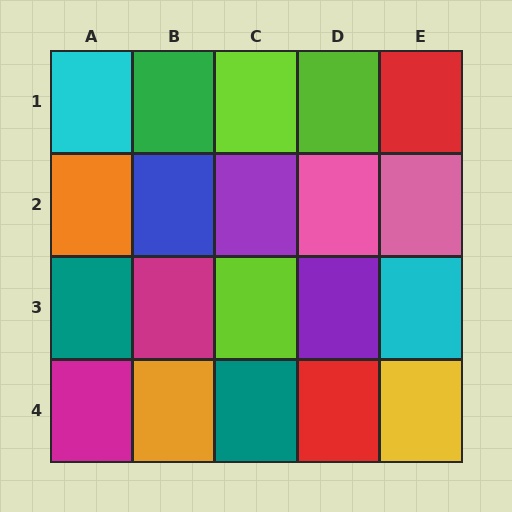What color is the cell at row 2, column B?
Blue.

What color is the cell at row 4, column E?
Yellow.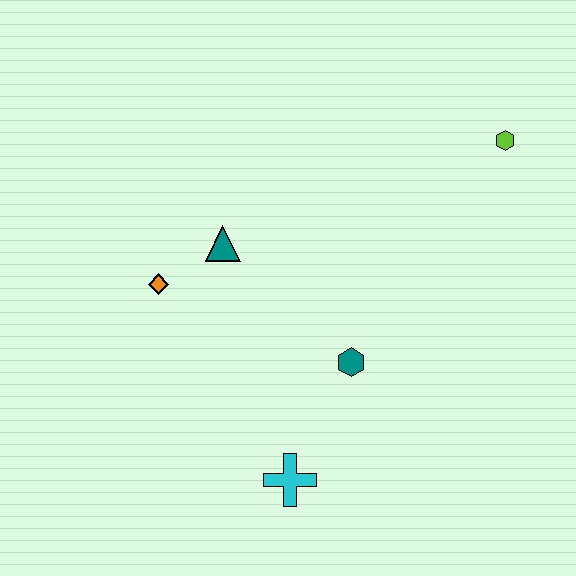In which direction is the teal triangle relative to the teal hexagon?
The teal triangle is to the left of the teal hexagon.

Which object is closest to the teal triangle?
The orange diamond is closest to the teal triangle.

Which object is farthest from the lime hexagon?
The cyan cross is farthest from the lime hexagon.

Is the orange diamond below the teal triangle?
Yes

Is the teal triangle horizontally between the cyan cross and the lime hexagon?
No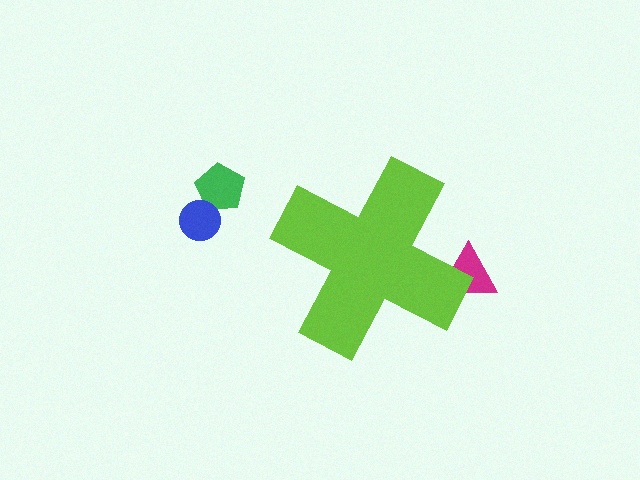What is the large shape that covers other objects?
A lime cross.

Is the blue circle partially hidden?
No, the blue circle is fully visible.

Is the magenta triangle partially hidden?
Yes, the magenta triangle is partially hidden behind the lime cross.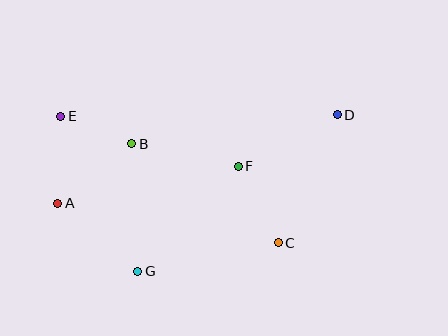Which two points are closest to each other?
Points B and E are closest to each other.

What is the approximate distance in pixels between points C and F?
The distance between C and F is approximately 86 pixels.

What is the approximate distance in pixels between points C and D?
The distance between C and D is approximately 141 pixels.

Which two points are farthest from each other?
Points A and D are farthest from each other.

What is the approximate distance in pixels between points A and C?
The distance between A and C is approximately 224 pixels.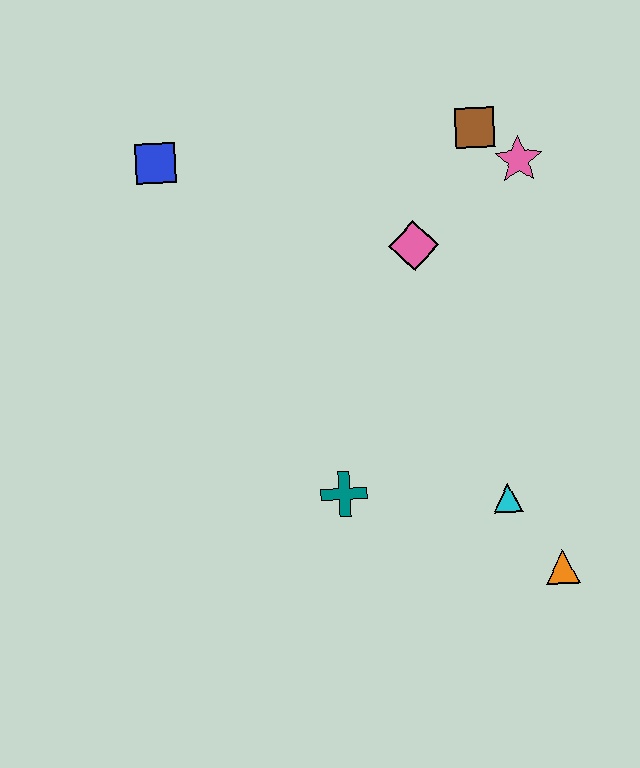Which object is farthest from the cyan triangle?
The blue square is farthest from the cyan triangle.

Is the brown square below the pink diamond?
No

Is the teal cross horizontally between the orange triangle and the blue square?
Yes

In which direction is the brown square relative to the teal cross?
The brown square is above the teal cross.